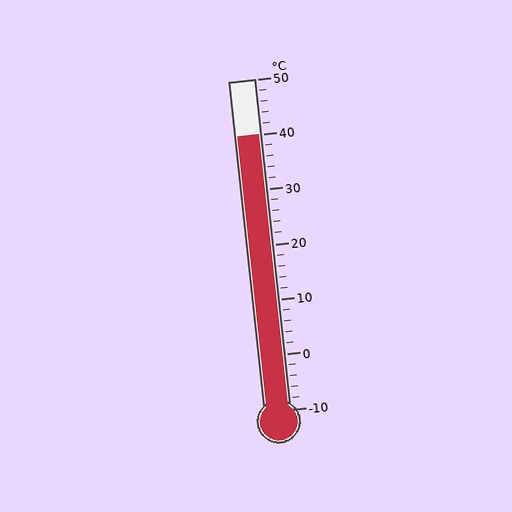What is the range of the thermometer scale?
The thermometer scale ranges from -10°C to 50°C.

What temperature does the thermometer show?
The thermometer shows approximately 40°C.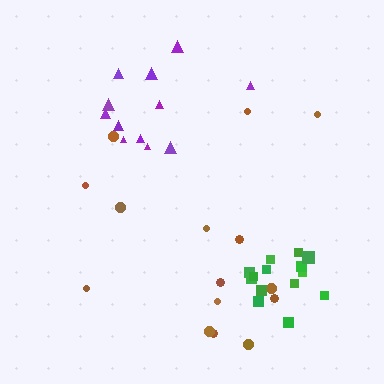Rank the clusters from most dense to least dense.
green, purple, brown.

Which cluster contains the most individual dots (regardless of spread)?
Brown (15).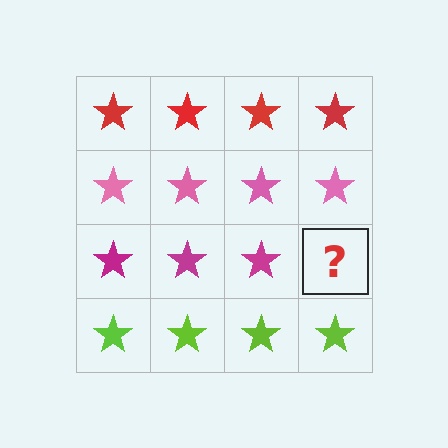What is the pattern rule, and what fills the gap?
The rule is that each row has a consistent color. The gap should be filled with a magenta star.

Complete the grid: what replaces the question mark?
The question mark should be replaced with a magenta star.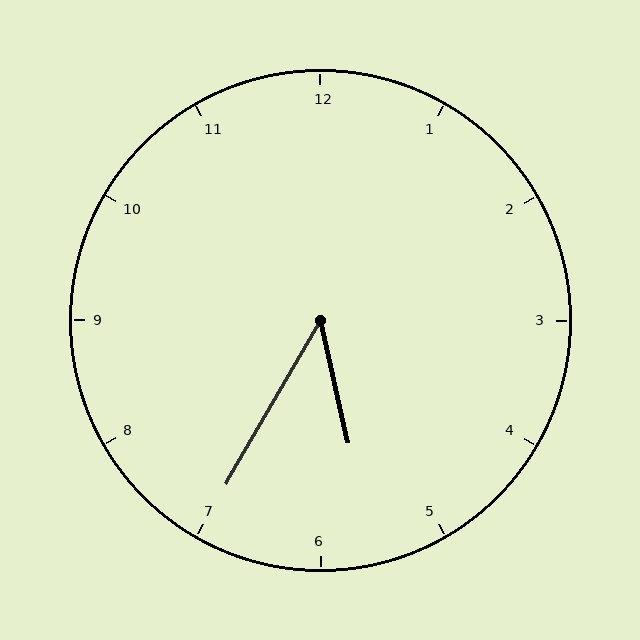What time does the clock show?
5:35.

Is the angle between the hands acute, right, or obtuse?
It is acute.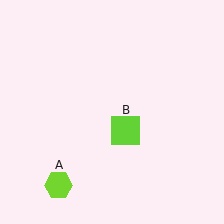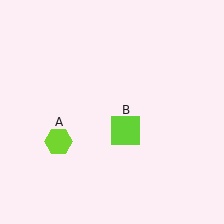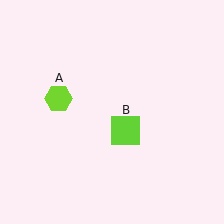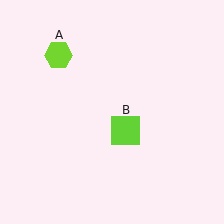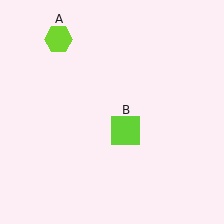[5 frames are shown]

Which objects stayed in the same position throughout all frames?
Lime square (object B) remained stationary.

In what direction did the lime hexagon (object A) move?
The lime hexagon (object A) moved up.